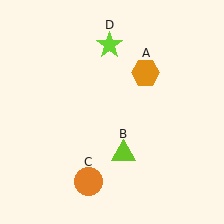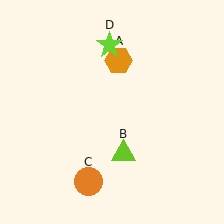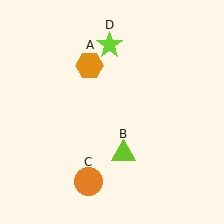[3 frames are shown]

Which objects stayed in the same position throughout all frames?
Lime triangle (object B) and orange circle (object C) and lime star (object D) remained stationary.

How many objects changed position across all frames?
1 object changed position: orange hexagon (object A).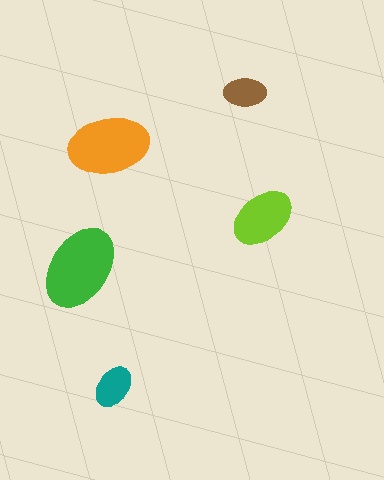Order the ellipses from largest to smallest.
the green one, the orange one, the lime one, the teal one, the brown one.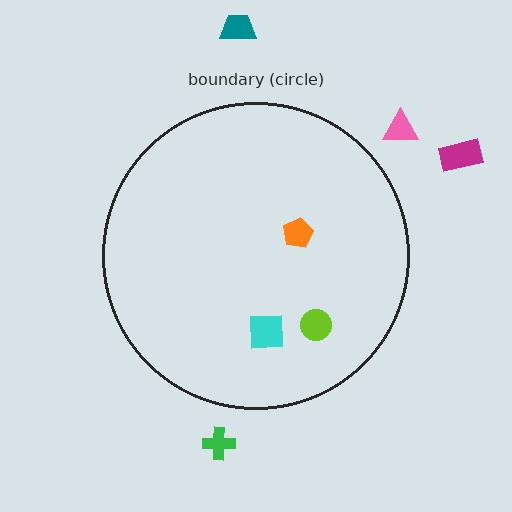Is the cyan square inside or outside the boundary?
Inside.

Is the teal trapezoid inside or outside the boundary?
Outside.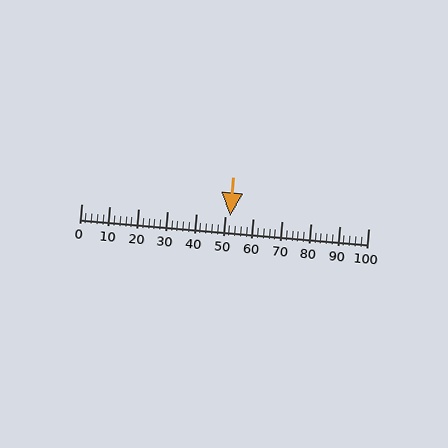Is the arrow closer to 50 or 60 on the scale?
The arrow is closer to 50.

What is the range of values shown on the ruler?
The ruler shows values from 0 to 100.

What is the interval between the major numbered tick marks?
The major tick marks are spaced 10 units apart.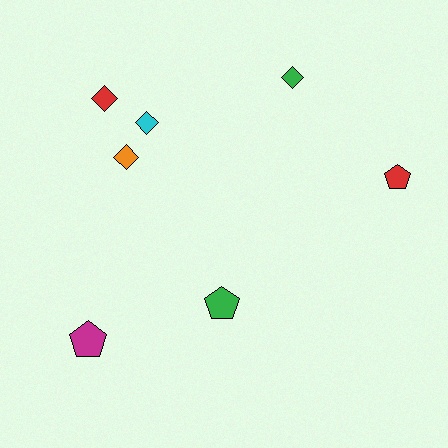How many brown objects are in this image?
There are no brown objects.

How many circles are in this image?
There are no circles.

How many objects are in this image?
There are 7 objects.